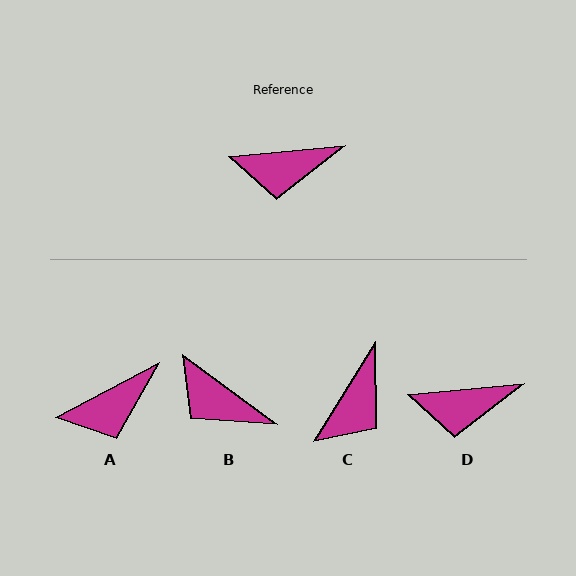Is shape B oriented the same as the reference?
No, it is off by about 42 degrees.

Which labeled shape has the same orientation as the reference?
D.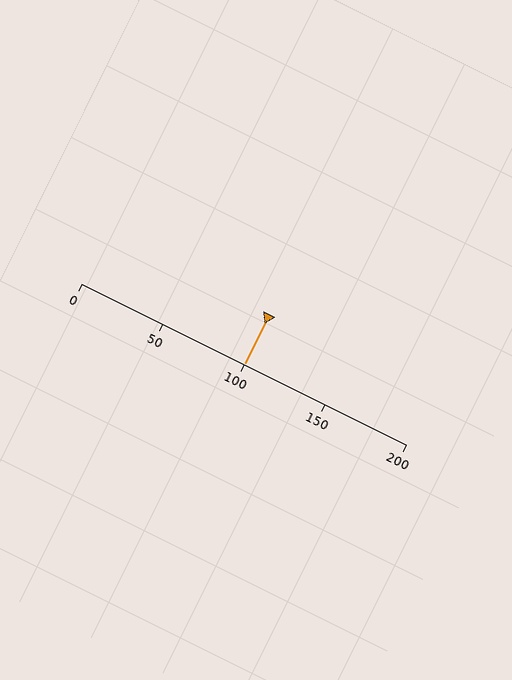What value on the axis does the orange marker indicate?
The marker indicates approximately 100.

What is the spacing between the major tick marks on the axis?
The major ticks are spaced 50 apart.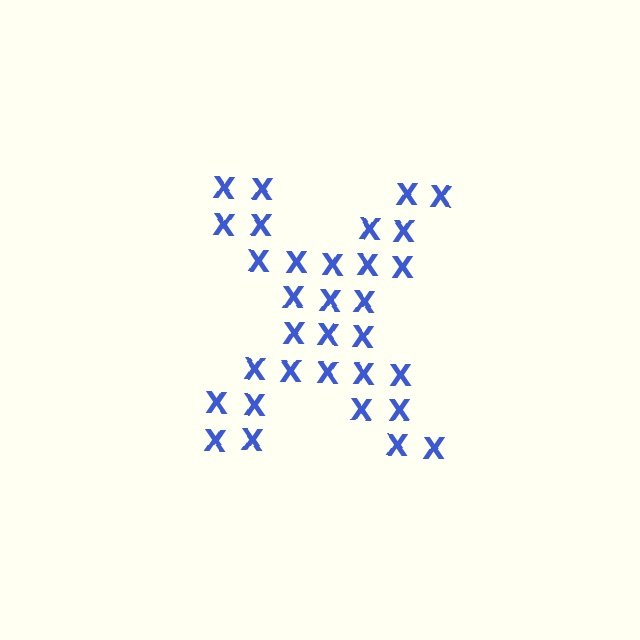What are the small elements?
The small elements are letter X's.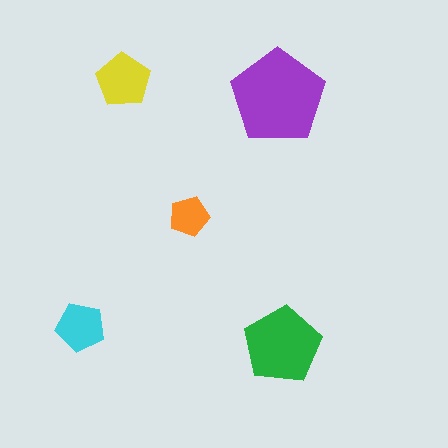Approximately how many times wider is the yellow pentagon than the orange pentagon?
About 1.5 times wider.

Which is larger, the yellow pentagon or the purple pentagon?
The purple one.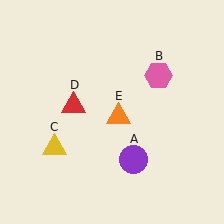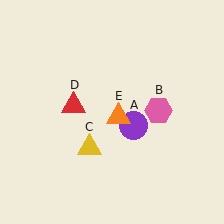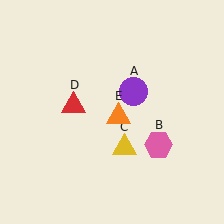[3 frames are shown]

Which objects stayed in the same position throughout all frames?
Red triangle (object D) and orange triangle (object E) remained stationary.